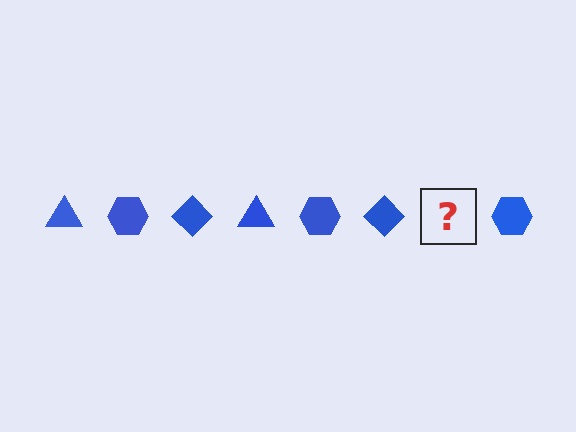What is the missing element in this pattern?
The missing element is a blue triangle.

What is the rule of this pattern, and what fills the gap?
The rule is that the pattern cycles through triangle, hexagon, diamond shapes in blue. The gap should be filled with a blue triangle.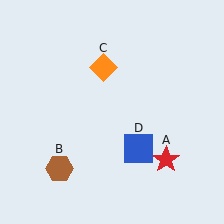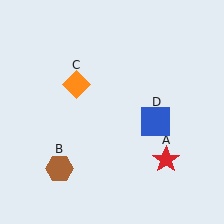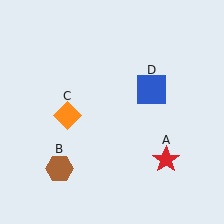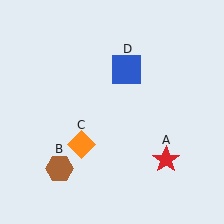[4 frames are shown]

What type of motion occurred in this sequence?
The orange diamond (object C), blue square (object D) rotated counterclockwise around the center of the scene.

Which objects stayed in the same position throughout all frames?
Red star (object A) and brown hexagon (object B) remained stationary.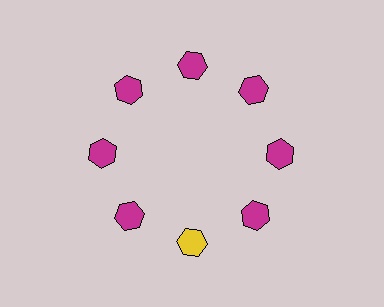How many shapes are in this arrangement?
There are 8 shapes arranged in a ring pattern.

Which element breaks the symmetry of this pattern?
The yellow hexagon at roughly the 6 o'clock position breaks the symmetry. All other shapes are magenta hexagons.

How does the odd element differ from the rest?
It has a different color: yellow instead of magenta.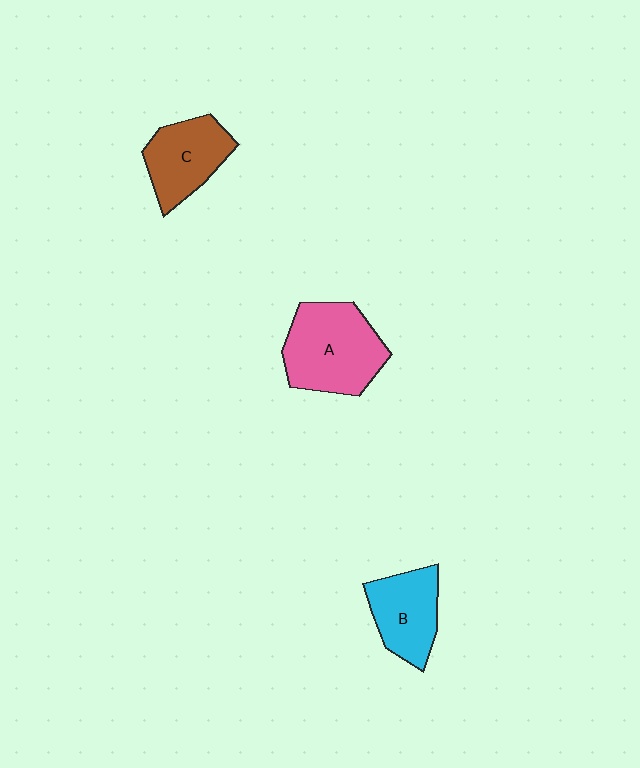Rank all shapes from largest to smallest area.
From largest to smallest: A (pink), C (brown), B (cyan).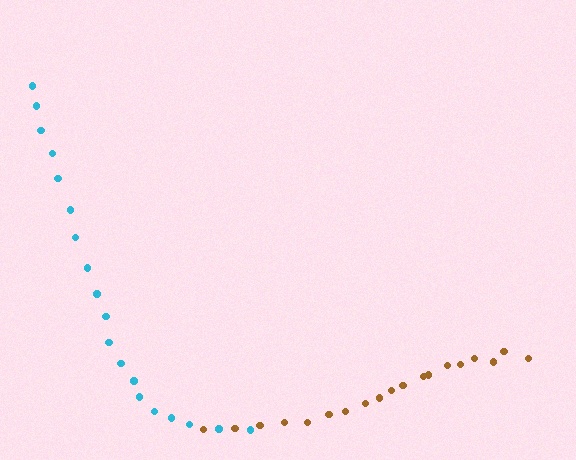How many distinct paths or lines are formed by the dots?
There are 2 distinct paths.